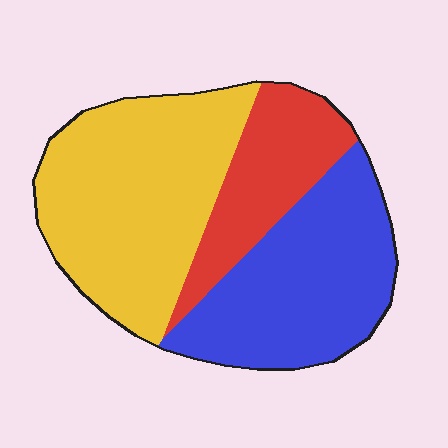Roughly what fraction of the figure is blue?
Blue covers 36% of the figure.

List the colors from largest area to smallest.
From largest to smallest: yellow, blue, red.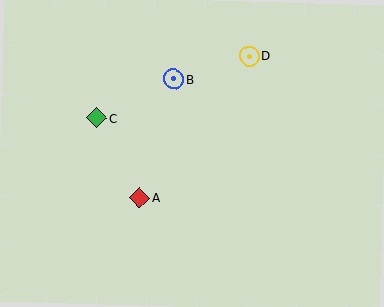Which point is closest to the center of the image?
Point A at (139, 198) is closest to the center.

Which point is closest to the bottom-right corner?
Point A is closest to the bottom-right corner.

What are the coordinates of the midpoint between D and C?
The midpoint between D and C is at (173, 87).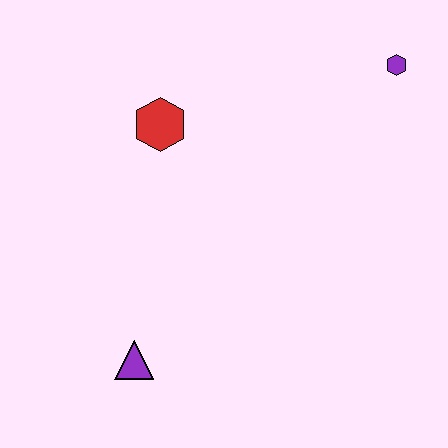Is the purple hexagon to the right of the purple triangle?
Yes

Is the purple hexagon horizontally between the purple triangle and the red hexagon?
No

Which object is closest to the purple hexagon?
The red hexagon is closest to the purple hexagon.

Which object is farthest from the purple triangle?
The purple hexagon is farthest from the purple triangle.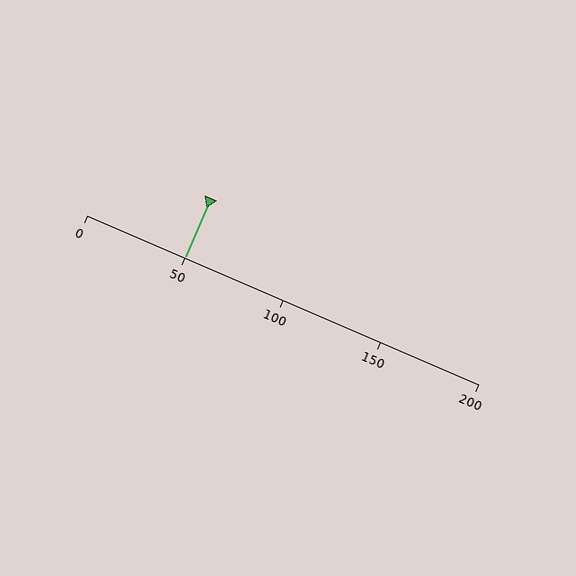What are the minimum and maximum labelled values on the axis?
The axis runs from 0 to 200.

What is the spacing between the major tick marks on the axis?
The major ticks are spaced 50 apart.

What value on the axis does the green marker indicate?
The marker indicates approximately 50.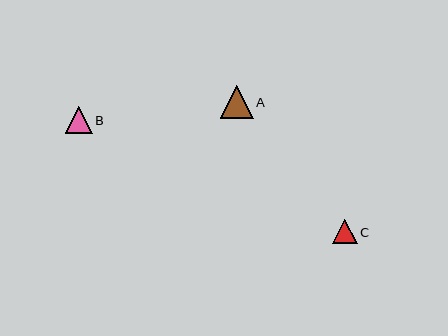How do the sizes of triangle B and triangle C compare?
Triangle B and triangle C are approximately the same size.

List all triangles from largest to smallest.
From largest to smallest: A, B, C.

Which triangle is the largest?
Triangle A is the largest with a size of approximately 33 pixels.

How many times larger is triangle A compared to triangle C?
Triangle A is approximately 1.3 times the size of triangle C.